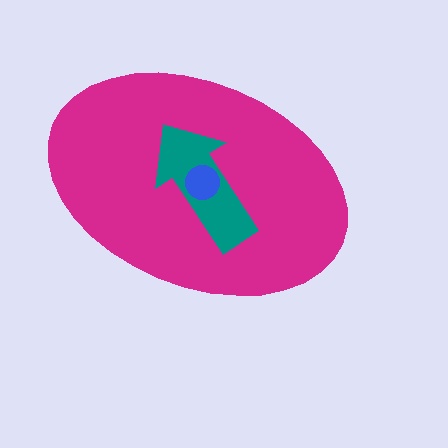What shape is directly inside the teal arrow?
The blue circle.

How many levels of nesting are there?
3.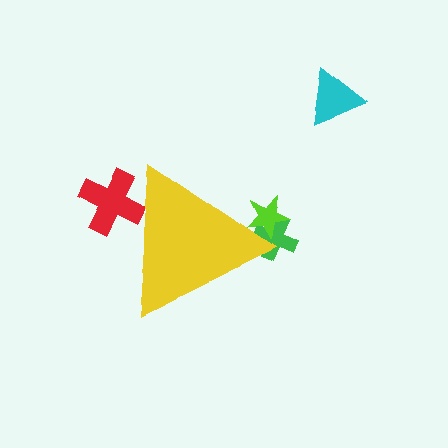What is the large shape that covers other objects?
A yellow triangle.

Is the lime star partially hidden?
Yes, the lime star is partially hidden behind the yellow triangle.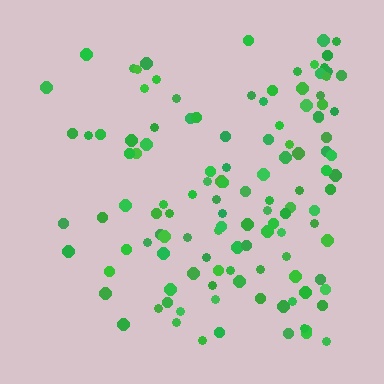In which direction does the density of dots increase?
From left to right, with the right side densest.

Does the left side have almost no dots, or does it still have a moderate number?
Still a moderate number, just noticeably fewer than the right.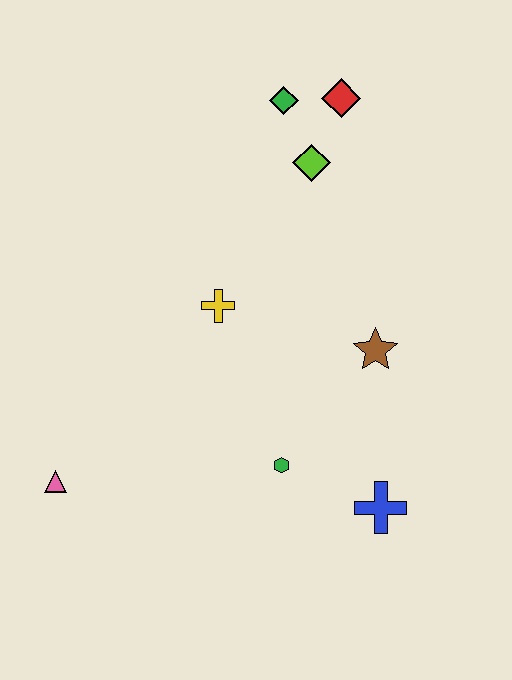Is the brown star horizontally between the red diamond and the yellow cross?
No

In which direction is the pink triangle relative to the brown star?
The pink triangle is to the left of the brown star.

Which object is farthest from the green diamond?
The pink triangle is farthest from the green diamond.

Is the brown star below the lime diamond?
Yes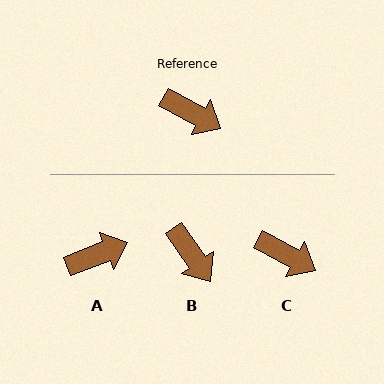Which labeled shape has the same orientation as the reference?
C.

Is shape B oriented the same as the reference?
No, it is off by about 26 degrees.